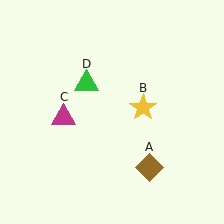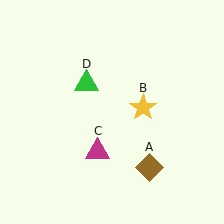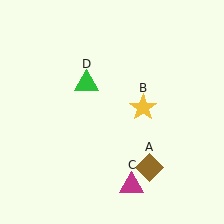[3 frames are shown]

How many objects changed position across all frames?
1 object changed position: magenta triangle (object C).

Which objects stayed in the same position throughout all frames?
Brown diamond (object A) and yellow star (object B) and green triangle (object D) remained stationary.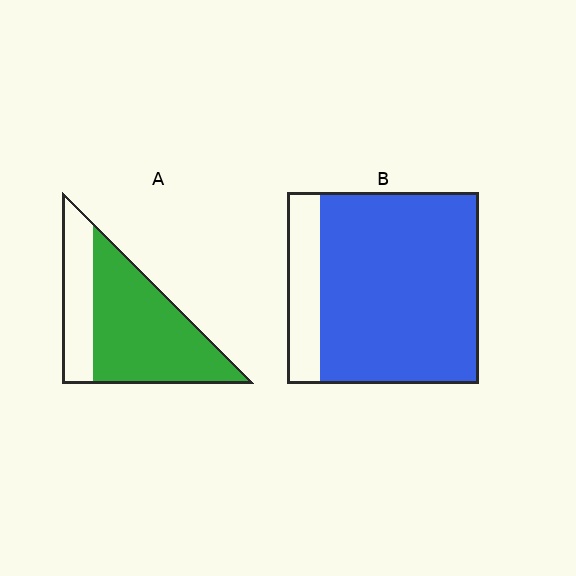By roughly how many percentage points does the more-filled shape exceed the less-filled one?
By roughly 10 percentage points (B over A).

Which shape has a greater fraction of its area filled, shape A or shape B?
Shape B.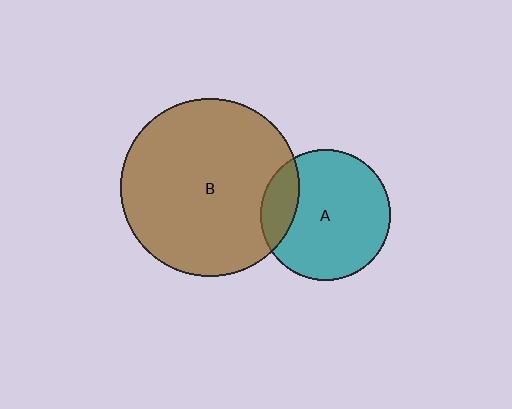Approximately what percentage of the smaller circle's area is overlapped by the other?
Approximately 20%.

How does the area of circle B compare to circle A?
Approximately 1.9 times.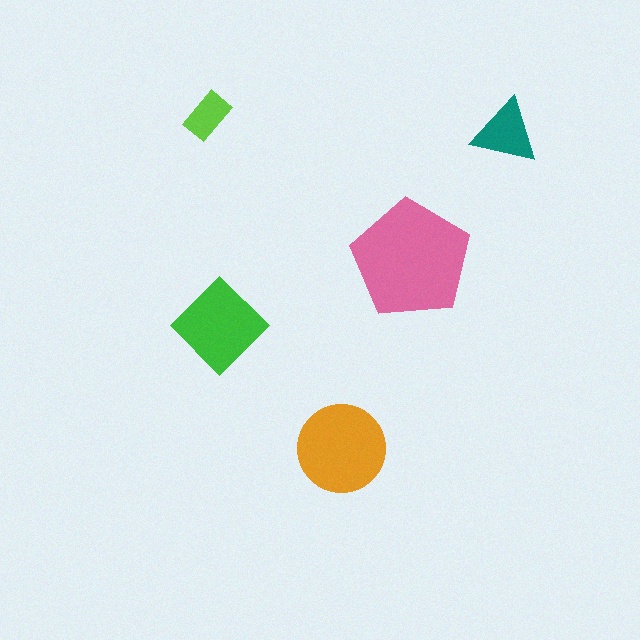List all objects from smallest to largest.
The lime rectangle, the teal triangle, the green diamond, the orange circle, the pink pentagon.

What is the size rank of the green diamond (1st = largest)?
3rd.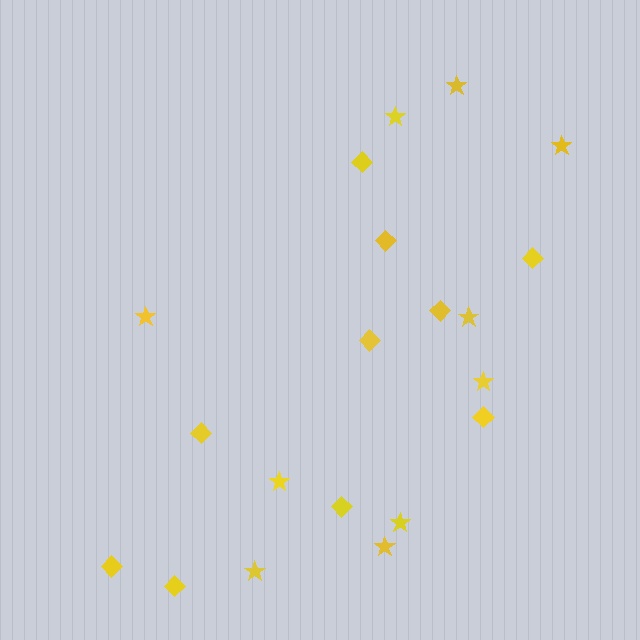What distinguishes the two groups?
There are 2 groups: one group of diamonds (10) and one group of stars (10).